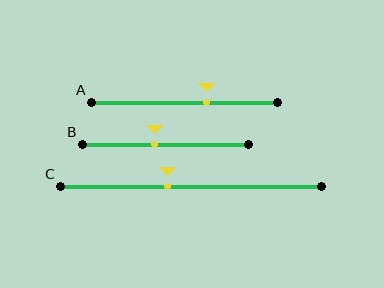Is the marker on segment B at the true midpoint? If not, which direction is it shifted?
No, the marker on segment B is shifted to the left by about 6% of the segment length.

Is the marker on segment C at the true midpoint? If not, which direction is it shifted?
No, the marker on segment C is shifted to the left by about 9% of the segment length.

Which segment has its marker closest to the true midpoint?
Segment B has its marker closest to the true midpoint.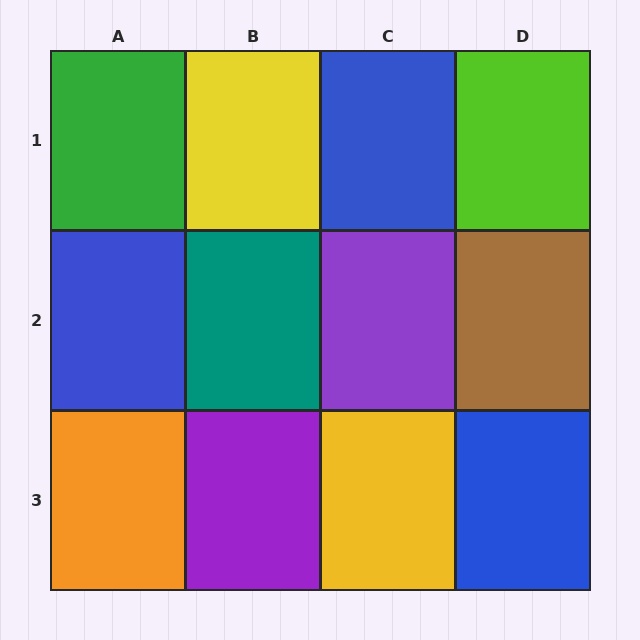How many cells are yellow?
2 cells are yellow.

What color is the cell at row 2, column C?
Purple.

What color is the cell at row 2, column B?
Teal.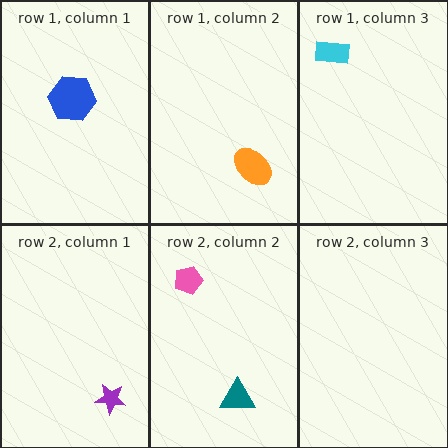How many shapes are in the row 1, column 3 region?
1.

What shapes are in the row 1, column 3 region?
The cyan rectangle.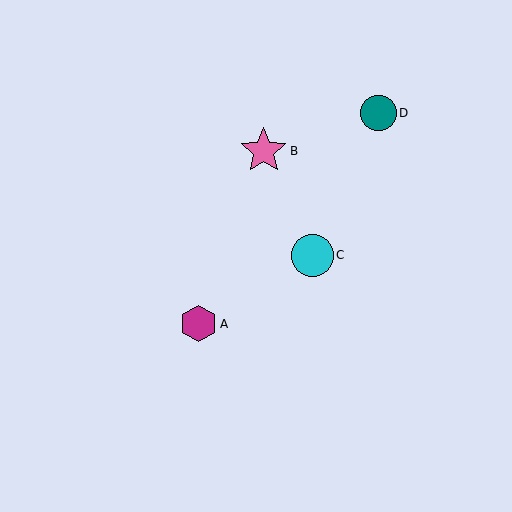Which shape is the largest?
The pink star (labeled B) is the largest.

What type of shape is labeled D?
Shape D is a teal circle.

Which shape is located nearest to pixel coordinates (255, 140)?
The pink star (labeled B) at (264, 151) is nearest to that location.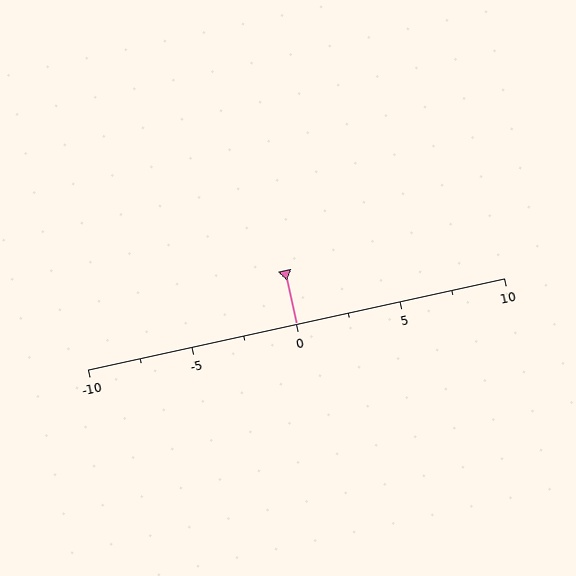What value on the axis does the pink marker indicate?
The marker indicates approximately 0.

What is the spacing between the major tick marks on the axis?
The major ticks are spaced 5 apart.